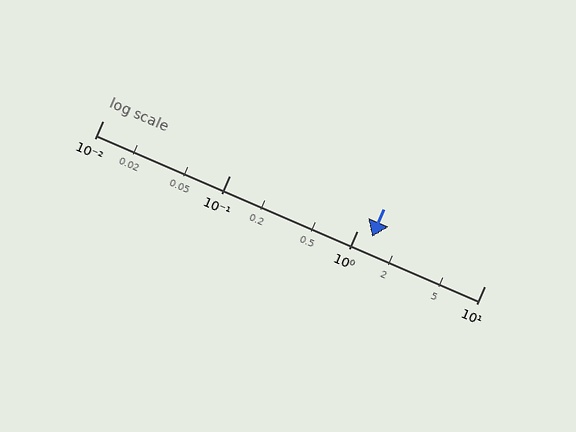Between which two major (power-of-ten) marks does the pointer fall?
The pointer is between 1 and 10.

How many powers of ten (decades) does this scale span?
The scale spans 3 decades, from 0.01 to 10.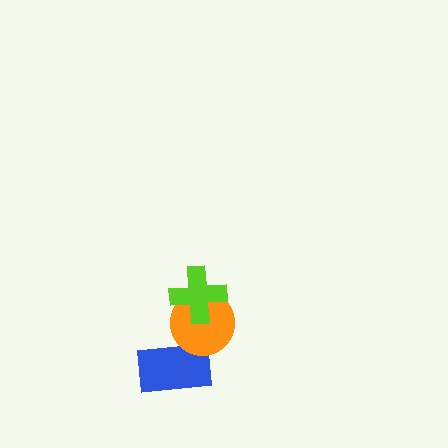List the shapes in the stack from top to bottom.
From top to bottom: the lime cross, the orange circle, the blue rectangle.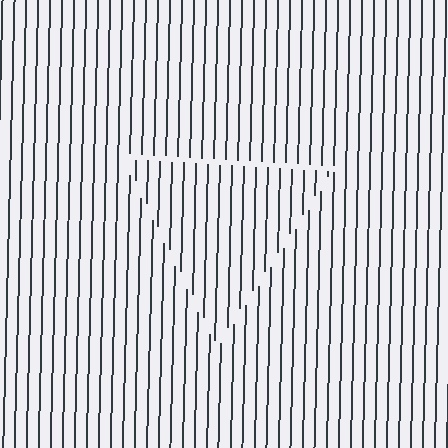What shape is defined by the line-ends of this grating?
An illusory triangle. The interior of the shape contains the same grating, shifted by half a period — the contour is defined by the phase discontinuity where line-ends from the inner and outer gratings abut.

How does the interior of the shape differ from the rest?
The interior of the shape contains the same grating, shifted by half a period — the contour is defined by the phase discontinuity where line-ends from the inner and outer gratings abut.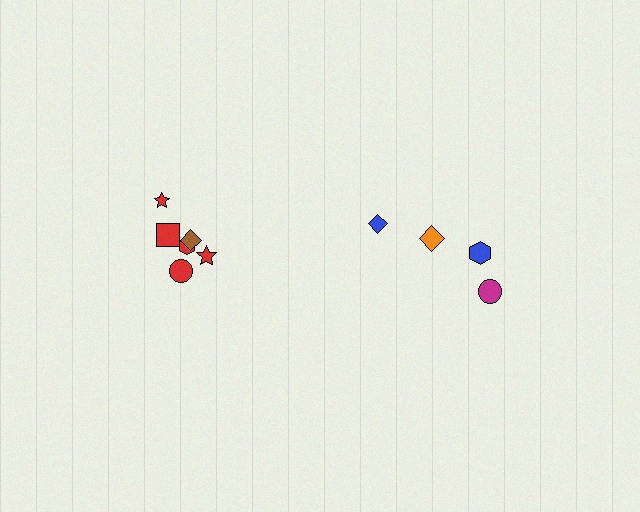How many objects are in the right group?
There are 4 objects.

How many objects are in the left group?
There are 6 objects.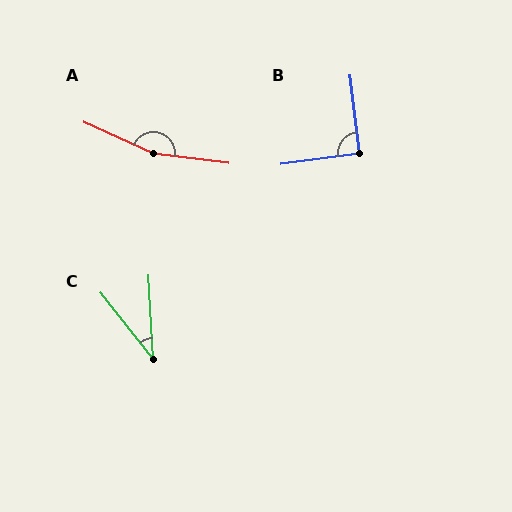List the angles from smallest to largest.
C (35°), B (91°), A (163°).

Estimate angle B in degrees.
Approximately 91 degrees.